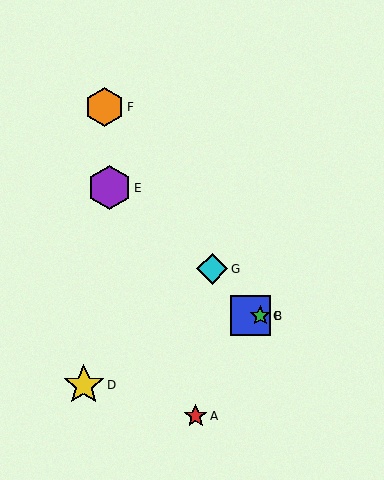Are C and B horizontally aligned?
Yes, both are at y≈316.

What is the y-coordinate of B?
Object B is at y≈316.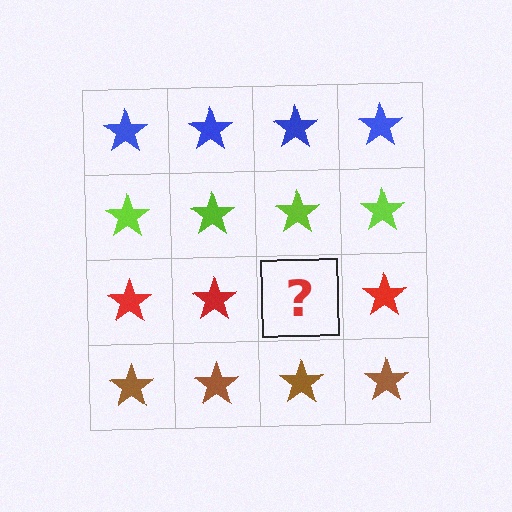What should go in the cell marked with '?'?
The missing cell should contain a red star.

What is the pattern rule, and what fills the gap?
The rule is that each row has a consistent color. The gap should be filled with a red star.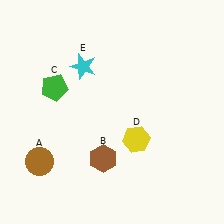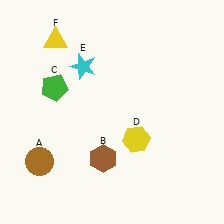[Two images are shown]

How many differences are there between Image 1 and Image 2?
There is 1 difference between the two images.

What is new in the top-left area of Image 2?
A yellow triangle (F) was added in the top-left area of Image 2.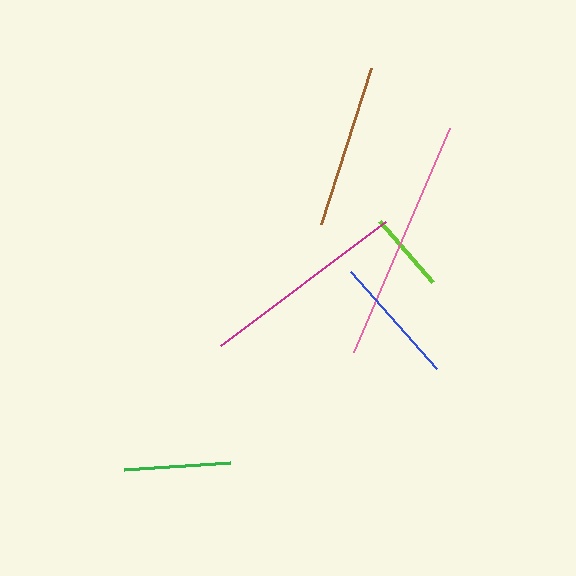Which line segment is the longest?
The pink line is the longest at approximately 244 pixels.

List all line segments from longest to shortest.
From longest to shortest: pink, magenta, brown, blue, green, lime.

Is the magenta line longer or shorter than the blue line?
The magenta line is longer than the blue line.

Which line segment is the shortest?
The lime line is the shortest at approximately 81 pixels.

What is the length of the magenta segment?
The magenta segment is approximately 207 pixels long.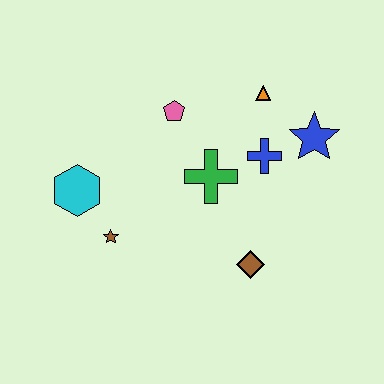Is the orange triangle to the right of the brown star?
Yes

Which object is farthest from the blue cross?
The cyan hexagon is farthest from the blue cross.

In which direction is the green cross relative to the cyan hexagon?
The green cross is to the right of the cyan hexagon.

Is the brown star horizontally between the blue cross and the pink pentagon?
No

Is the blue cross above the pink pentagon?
No